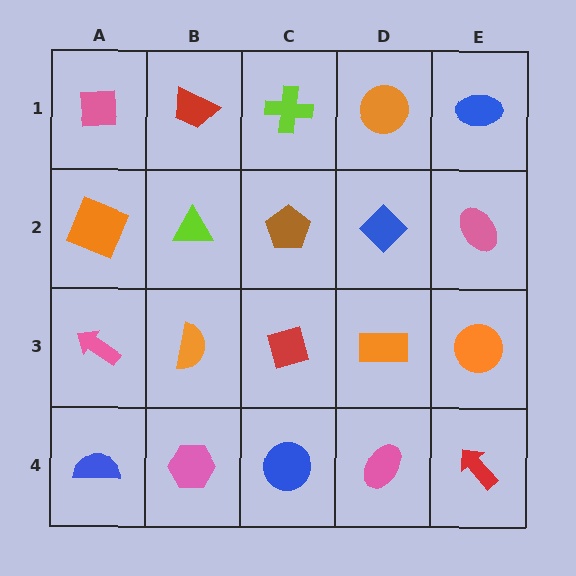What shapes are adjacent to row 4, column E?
An orange circle (row 3, column E), a pink ellipse (row 4, column D).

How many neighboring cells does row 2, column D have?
4.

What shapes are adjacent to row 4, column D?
An orange rectangle (row 3, column D), a blue circle (row 4, column C), a red arrow (row 4, column E).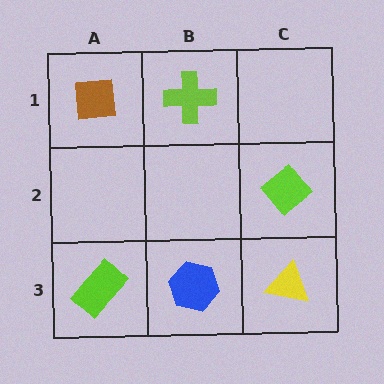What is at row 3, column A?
A lime rectangle.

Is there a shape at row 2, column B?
No, that cell is empty.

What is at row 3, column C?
A yellow triangle.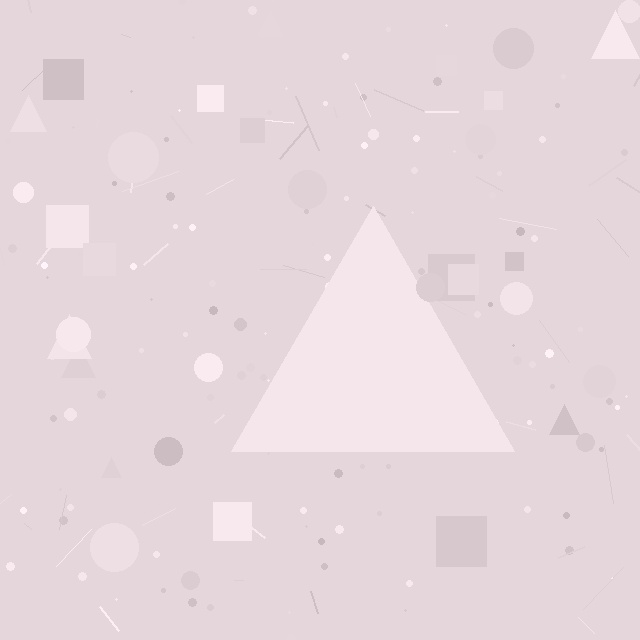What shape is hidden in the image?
A triangle is hidden in the image.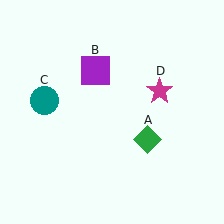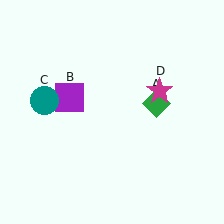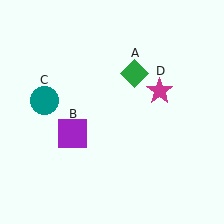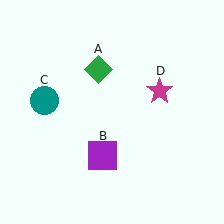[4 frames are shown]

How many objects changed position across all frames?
2 objects changed position: green diamond (object A), purple square (object B).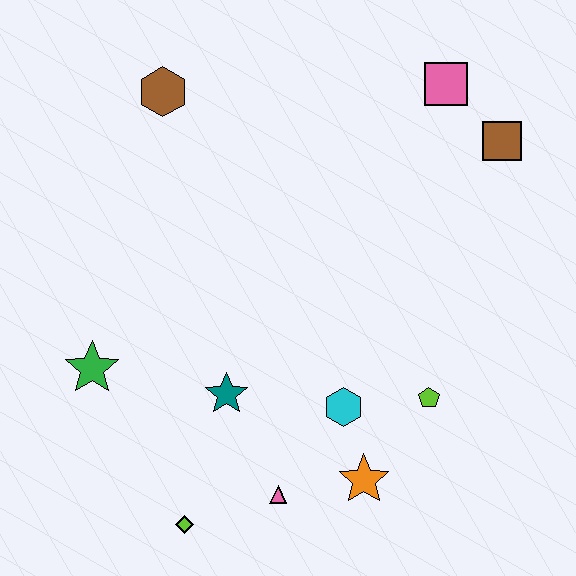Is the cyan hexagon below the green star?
Yes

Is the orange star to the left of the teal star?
No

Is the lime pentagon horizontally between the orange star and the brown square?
Yes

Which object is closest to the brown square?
The pink square is closest to the brown square.